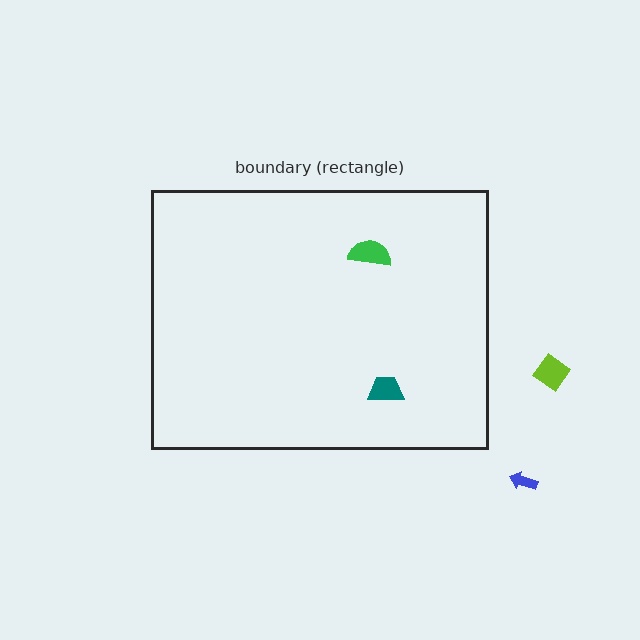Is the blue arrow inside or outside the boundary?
Outside.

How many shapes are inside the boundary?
2 inside, 2 outside.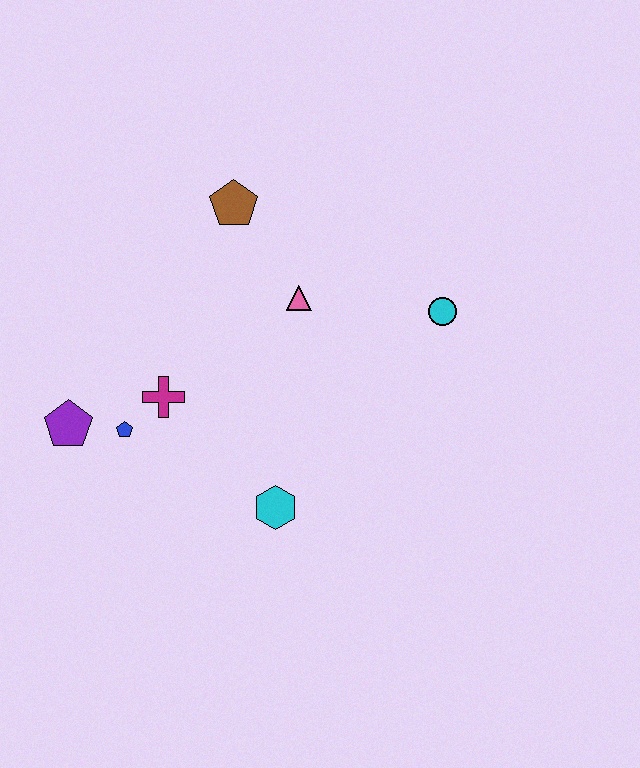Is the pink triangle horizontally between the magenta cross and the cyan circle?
Yes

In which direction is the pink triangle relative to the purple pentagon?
The pink triangle is to the right of the purple pentagon.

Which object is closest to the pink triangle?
The brown pentagon is closest to the pink triangle.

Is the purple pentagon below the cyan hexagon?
No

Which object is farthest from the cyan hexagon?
The brown pentagon is farthest from the cyan hexagon.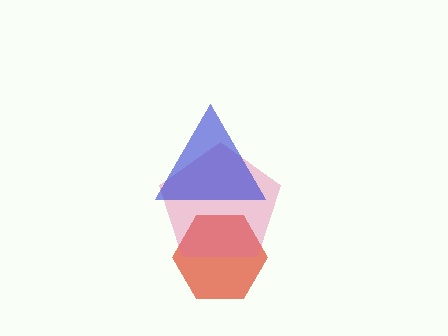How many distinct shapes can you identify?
There are 3 distinct shapes: a red hexagon, a pink pentagon, a blue triangle.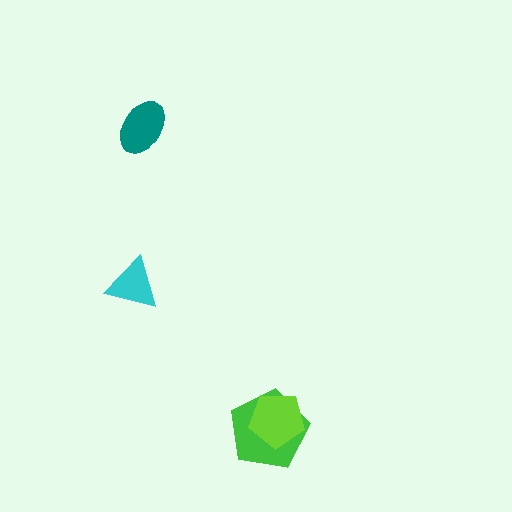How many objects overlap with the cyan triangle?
0 objects overlap with the cyan triangle.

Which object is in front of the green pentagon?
The lime pentagon is in front of the green pentagon.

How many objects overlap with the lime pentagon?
1 object overlaps with the lime pentagon.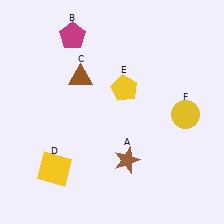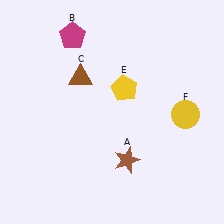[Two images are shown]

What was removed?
The yellow square (D) was removed in Image 2.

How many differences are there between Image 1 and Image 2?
There is 1 difference between the two images.